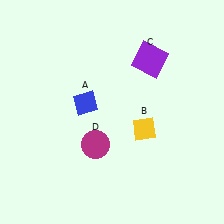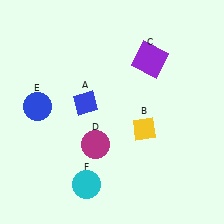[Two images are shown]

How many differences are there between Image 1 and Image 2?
There are 2 differences between the two images.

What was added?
A blue circle (E), a cyan circle (F) were added in Image 2.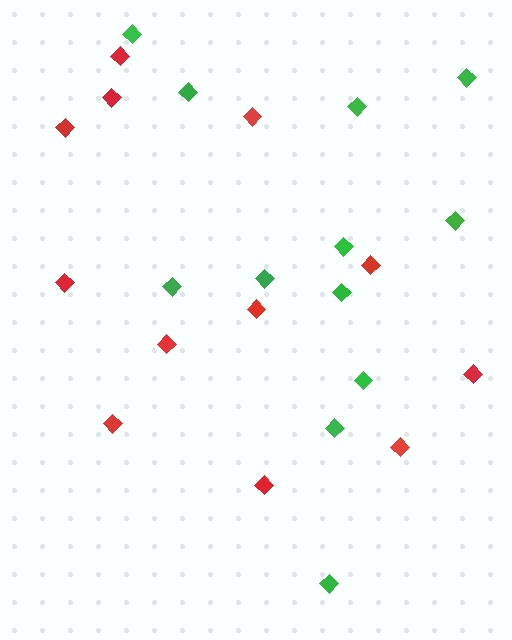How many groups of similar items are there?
There are 2 groups: one group of red diamonds (12) and one group of green diamonds (12).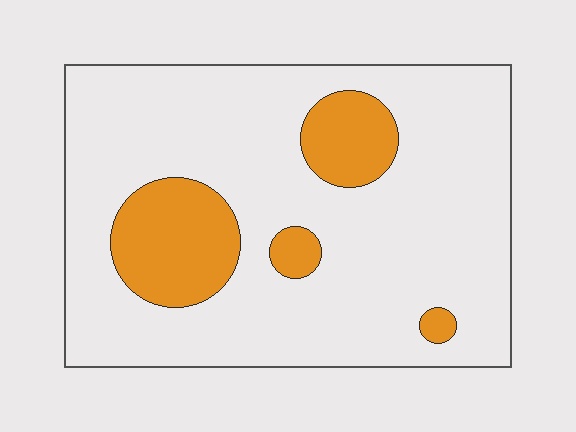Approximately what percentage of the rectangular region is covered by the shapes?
Approximately 20%.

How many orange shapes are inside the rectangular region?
4.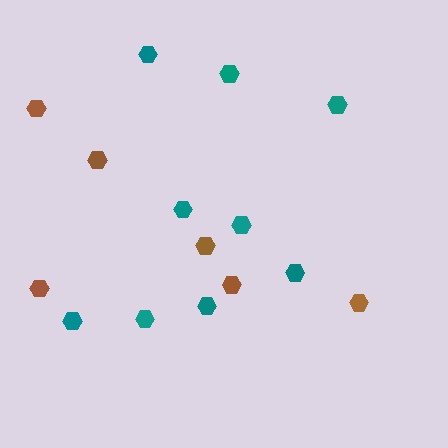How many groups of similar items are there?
There are 2 groups: one group of brown hexagons (6) and one group of teal hexagons (9).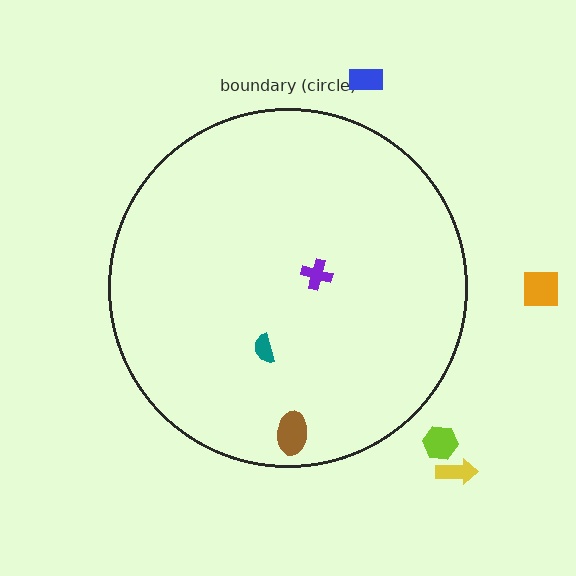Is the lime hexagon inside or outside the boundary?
Outside.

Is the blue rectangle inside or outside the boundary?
Outside.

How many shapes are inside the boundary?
3 inside, 4 outside.